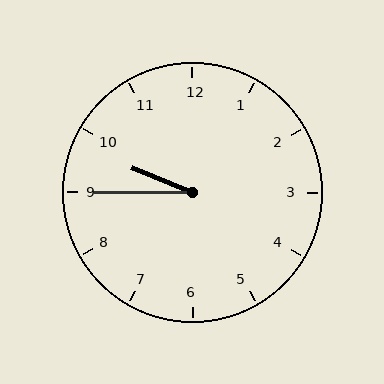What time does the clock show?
9:45.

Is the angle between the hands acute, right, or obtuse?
It is acute.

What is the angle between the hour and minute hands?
Approximately 22 degrees.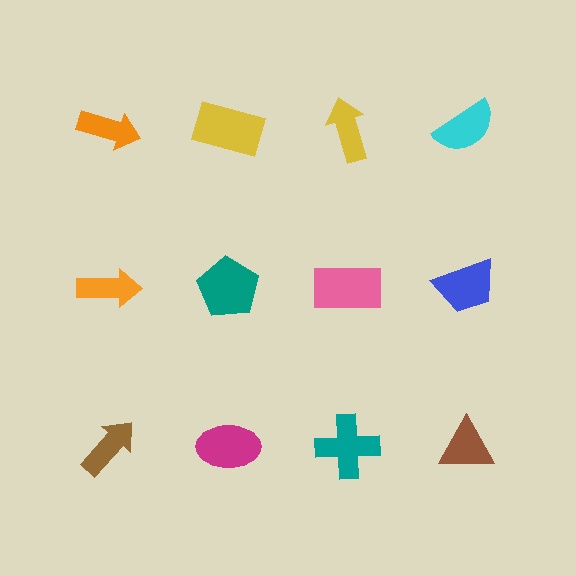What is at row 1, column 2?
A yellow rectangle.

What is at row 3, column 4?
A brown triangle.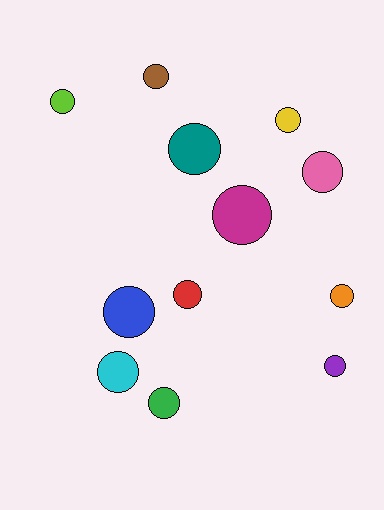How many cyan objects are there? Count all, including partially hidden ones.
There is 1 cyan object.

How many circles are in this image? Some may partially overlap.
There are 12 circles.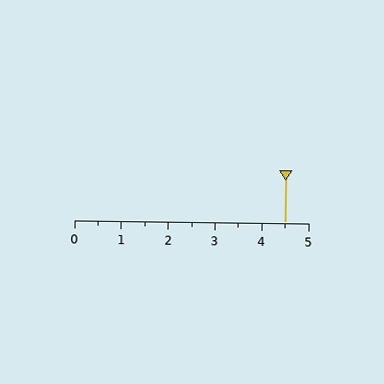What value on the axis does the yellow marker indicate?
The marker indicates approximately 4.5.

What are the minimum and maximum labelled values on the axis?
The axis runs from 0 to 5.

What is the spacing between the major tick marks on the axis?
The major ticks are spaced 1 apart.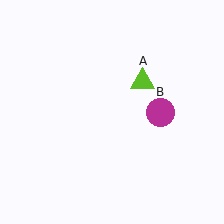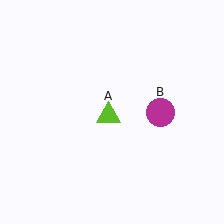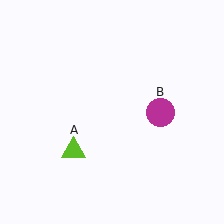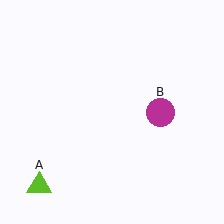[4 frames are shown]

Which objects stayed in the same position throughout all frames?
Magenta circle (object B) remained stationary.